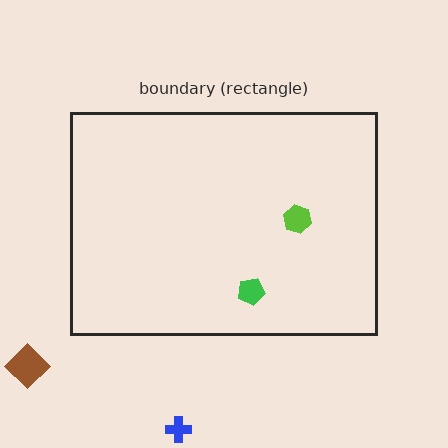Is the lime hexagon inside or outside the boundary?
Inside.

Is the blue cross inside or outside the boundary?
Outside.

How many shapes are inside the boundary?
2 inside, 2 outside.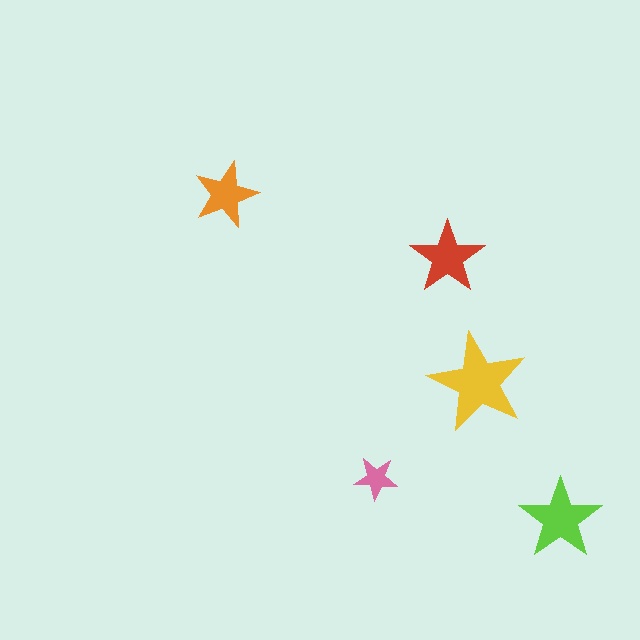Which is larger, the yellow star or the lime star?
The yellow one.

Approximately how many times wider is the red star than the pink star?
About 1.5 times wider.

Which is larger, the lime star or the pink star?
The lime one.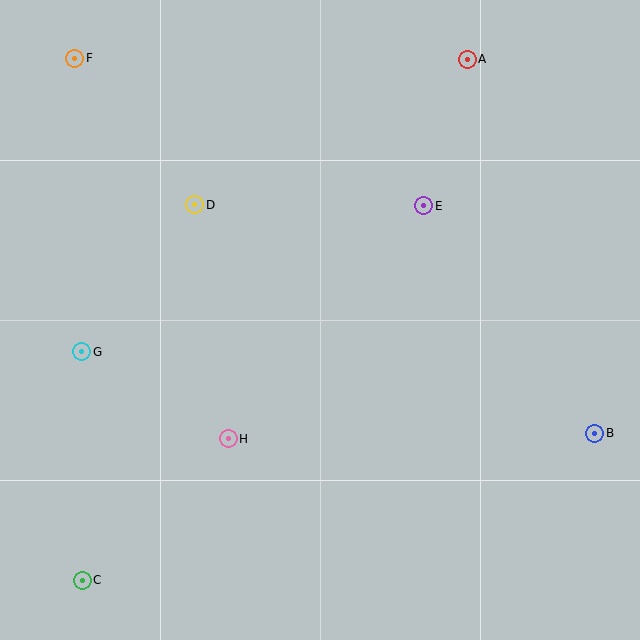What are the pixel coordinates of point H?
Point H is at (228, 439).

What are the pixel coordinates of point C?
Point C is at (82, 580).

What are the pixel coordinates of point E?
Point E is at (424, 206).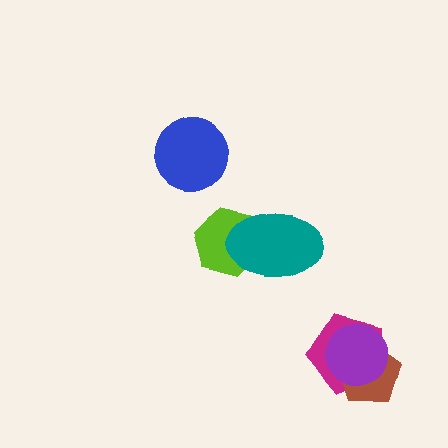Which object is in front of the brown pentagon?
The purple circle is in front of the brown pentagon.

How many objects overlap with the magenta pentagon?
2 objects overlap with the magenta pentagon.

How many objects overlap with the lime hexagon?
1 object overlaps with the lime hexagon.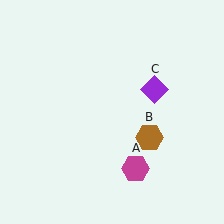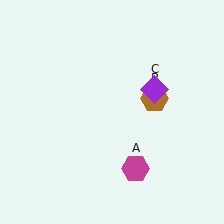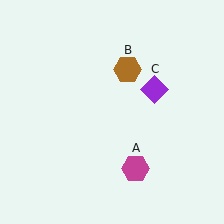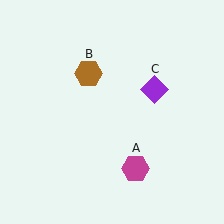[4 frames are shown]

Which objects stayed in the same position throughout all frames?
Magenta hexagon (object A) and purple diamond (object C) remained stationary.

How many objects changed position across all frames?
1 object changed position: brown hexagon (object B).